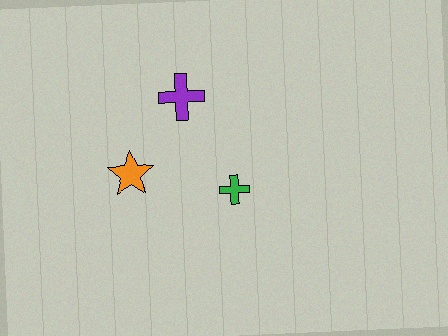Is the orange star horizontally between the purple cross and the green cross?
No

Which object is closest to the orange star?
The purple cross is closest to the orange star.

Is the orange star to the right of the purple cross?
No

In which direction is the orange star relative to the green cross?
The orange star is to the left of the green cross.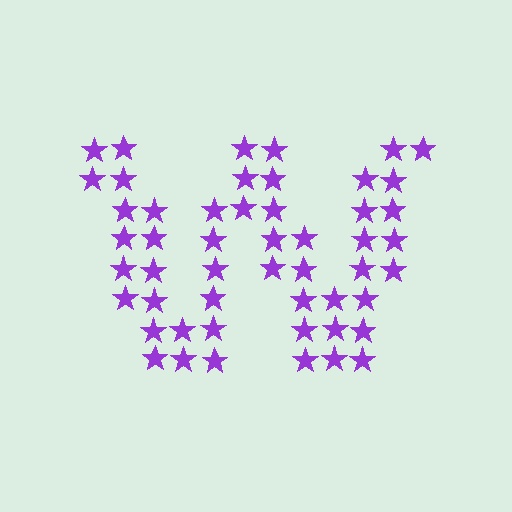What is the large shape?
The large shape is the letter W.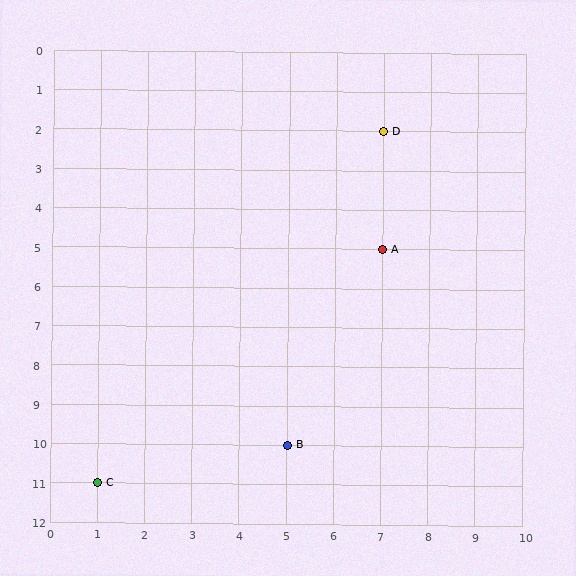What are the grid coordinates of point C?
Point C is at grid coordinates (1, 11).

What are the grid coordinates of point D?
Point D is at grid coordinates (7, 2).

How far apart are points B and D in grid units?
Points B and D are 2 columns and 8 rows apart (about 8.2 grid units diagonally).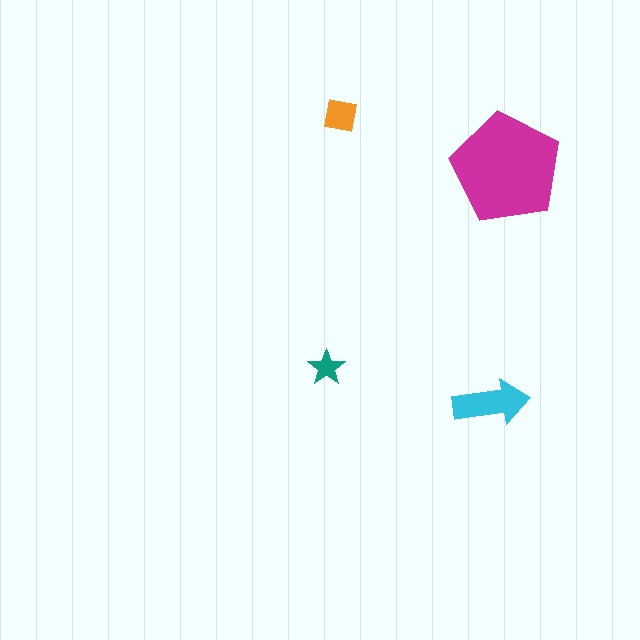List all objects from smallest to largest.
The teal star, the orange square, the cyan arrow, the magenta pentagon.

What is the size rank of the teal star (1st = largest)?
4th.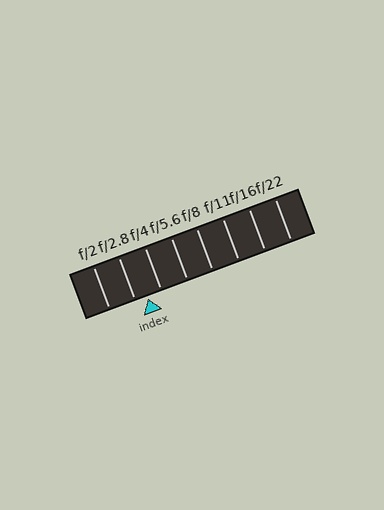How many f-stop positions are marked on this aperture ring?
There are 8 f-stop positions marked.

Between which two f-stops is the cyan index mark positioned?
The index mark is between f/2.8 and f/4.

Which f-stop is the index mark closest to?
The index mark is closest to f/2.8.